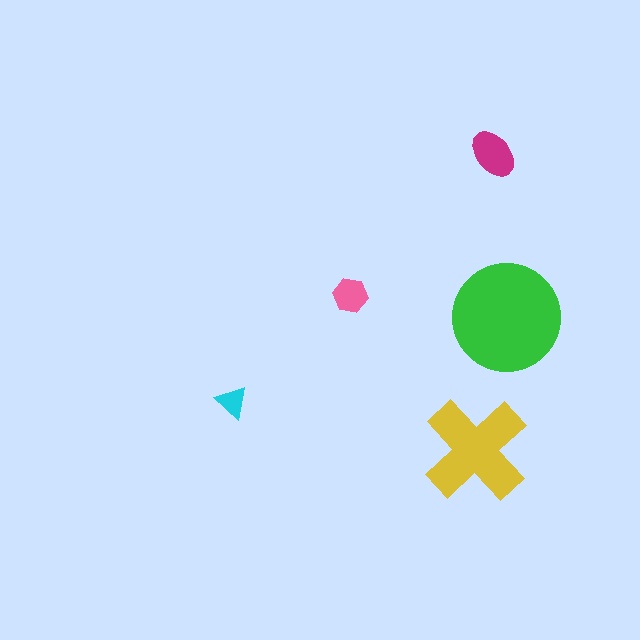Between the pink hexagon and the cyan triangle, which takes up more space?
The pink hexagon.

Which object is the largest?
The green circle.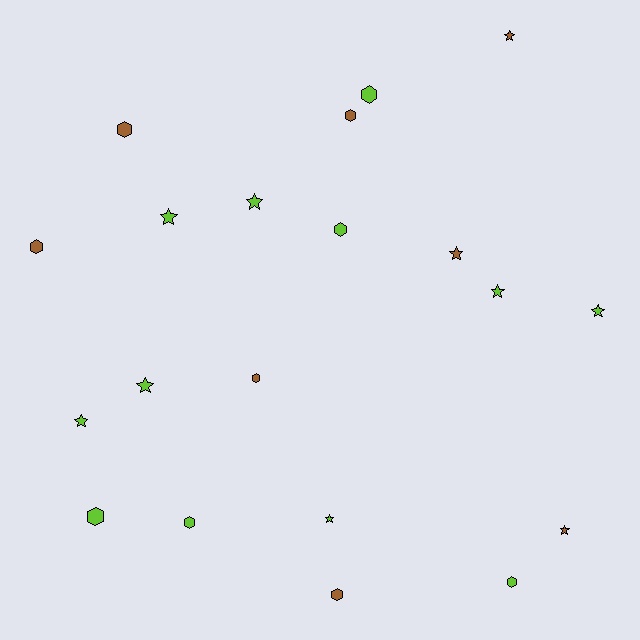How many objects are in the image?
There are 20 objects.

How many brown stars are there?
There are 3 brown stars.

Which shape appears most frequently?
Star, with 10 objects.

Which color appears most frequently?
Lime, with 12 objects.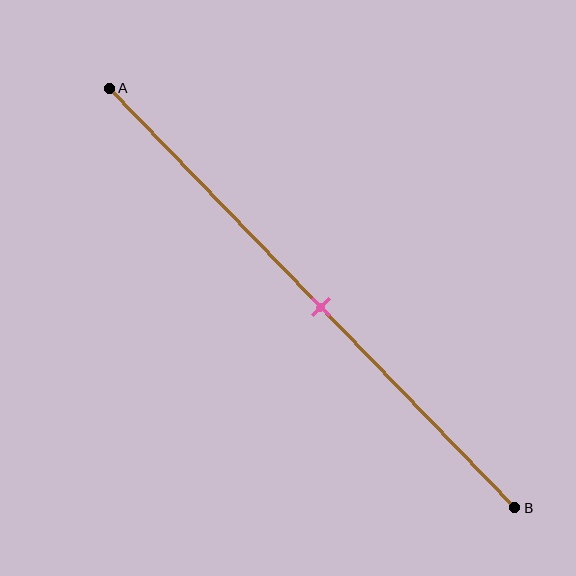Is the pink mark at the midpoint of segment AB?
Yes, the mark is approximately at the midpoint.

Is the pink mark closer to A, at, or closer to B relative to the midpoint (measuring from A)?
The pink mark is approximately at the midpoint of segment AB.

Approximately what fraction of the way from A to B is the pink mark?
The pink mark is approximately 50% of the way from A to B.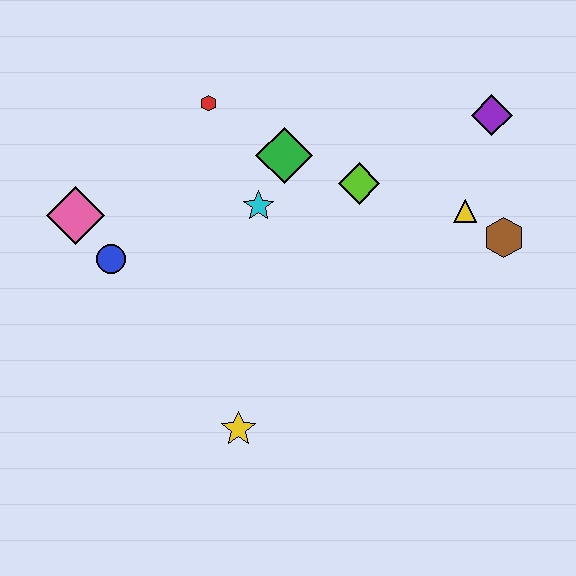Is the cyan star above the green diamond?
No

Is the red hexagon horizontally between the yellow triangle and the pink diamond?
Yes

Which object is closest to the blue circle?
The pink diamond is closest to the blue circle.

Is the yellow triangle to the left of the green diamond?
No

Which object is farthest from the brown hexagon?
The pink diamond is farthest from the brown hexagon.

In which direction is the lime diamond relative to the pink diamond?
The lime diamond is to the right of the pink diamond.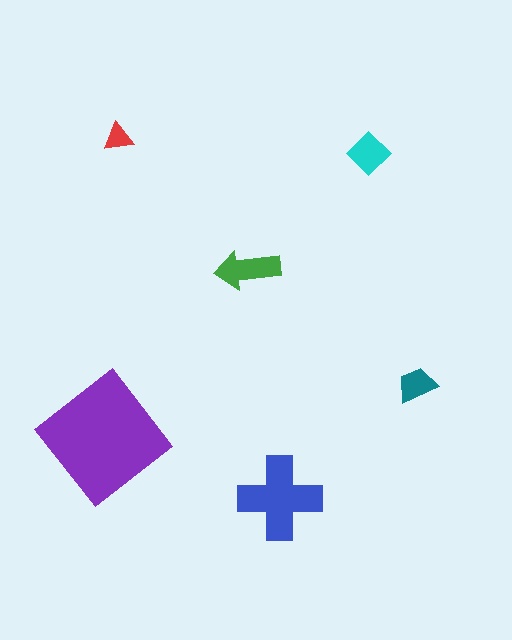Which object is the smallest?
The red triangle.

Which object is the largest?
The purple diamond.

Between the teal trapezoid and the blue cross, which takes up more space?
The blue cross.